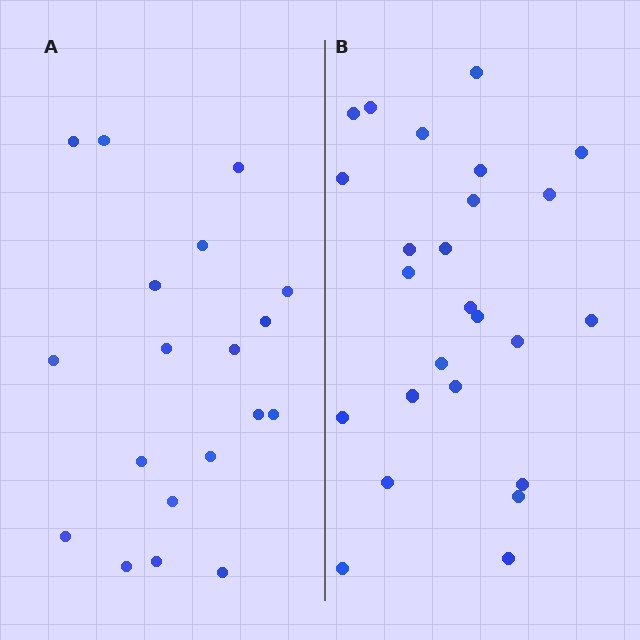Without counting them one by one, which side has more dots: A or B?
Region B (the right region) has more dots.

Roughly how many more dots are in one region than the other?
Region B has about 6 more dots than region A.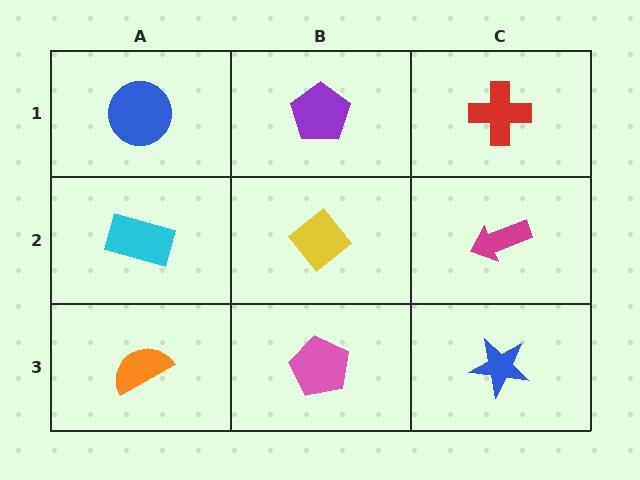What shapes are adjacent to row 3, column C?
A magenta arrow (row 2, column C), a pink pentagon (row 3, column B).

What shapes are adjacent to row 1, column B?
A yellow diamond (row 2, column B), a blue circle (row 1, column A), a red cross (row 1, column C).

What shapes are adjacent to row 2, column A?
A blue circle (row 1, column A), an orange semicircle (row 3, column A), a yellow diamond (row 2, column B).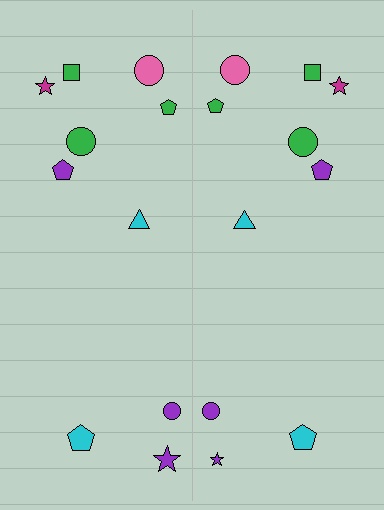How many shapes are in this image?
There are 20 shapes in this image.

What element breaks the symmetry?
The purple star on the right side has a different size than its mirror counterpart.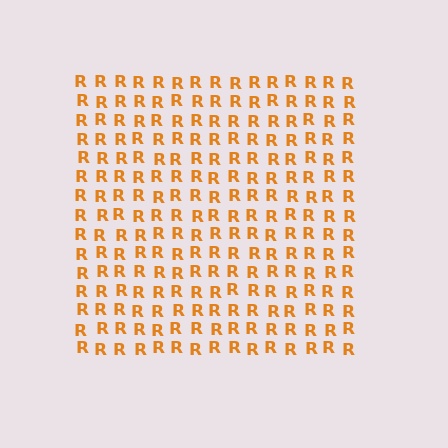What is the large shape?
The large shape is a square.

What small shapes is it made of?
It is made of small letter R's.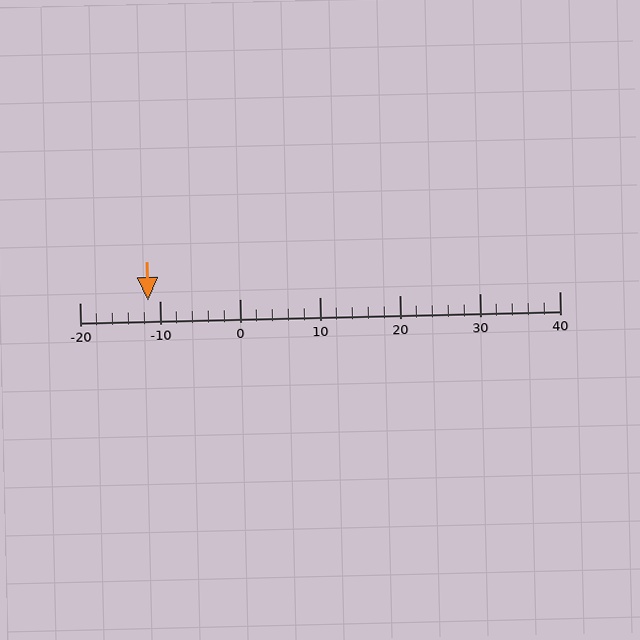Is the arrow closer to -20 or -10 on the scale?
The arrow is closer to -10.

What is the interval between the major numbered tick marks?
The major tick marks are spaced 10 units apart.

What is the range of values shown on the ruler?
The ruler shows values from -20 to 40.